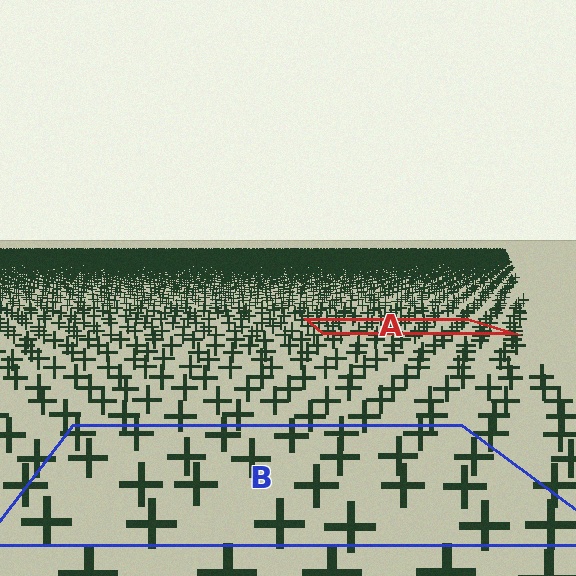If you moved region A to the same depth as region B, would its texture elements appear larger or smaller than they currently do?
They would appear larger. At a closer depth, the same texture elements are projected at a bigger on-screen size.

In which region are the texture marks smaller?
The texture marks are smaller in region A, because it is farther away.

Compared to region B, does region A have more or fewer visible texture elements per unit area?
Region A has more texture elements per unit area — they are packed more densely because it is farther away.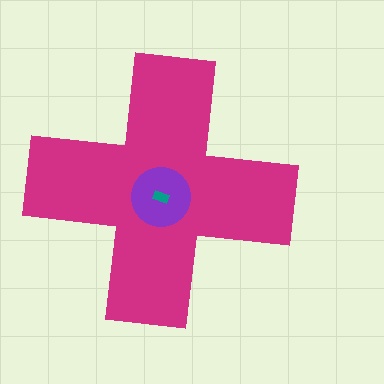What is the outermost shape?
The magenta cross.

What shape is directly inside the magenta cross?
The purple circle.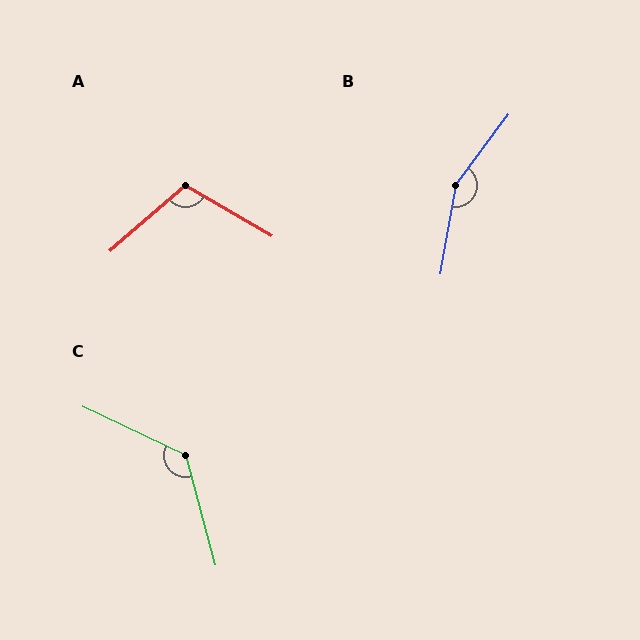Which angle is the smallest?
A, at approximately 109 degrees.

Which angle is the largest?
B, at approximately 153 degrees.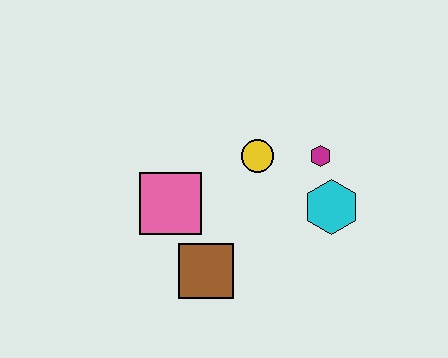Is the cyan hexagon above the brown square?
Yes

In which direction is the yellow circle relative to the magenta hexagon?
The yellow circle is to the left of the magenta hexagon.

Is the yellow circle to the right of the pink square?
Yes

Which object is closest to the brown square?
The pink square is closest to the brown square.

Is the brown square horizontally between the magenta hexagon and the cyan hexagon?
No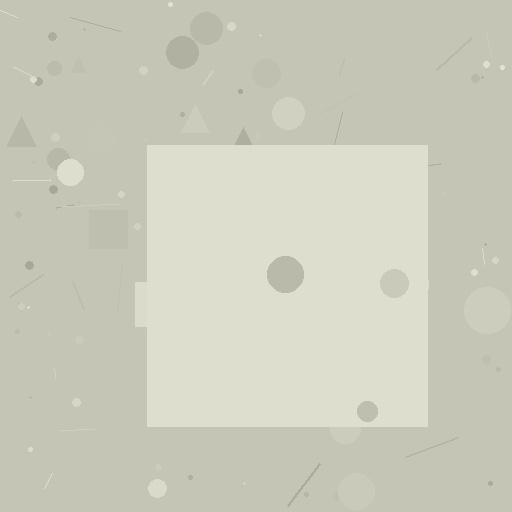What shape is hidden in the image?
A square is hidden in the image.